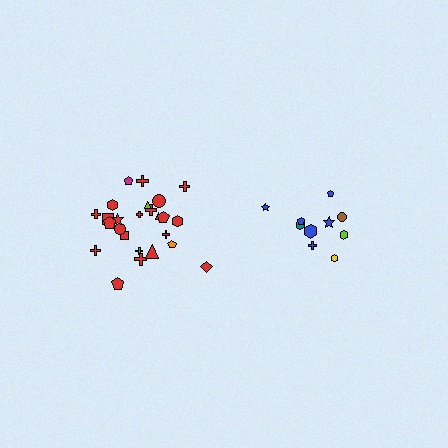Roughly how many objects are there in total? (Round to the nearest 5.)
Roughly 35 objects in total.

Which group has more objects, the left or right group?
The left group.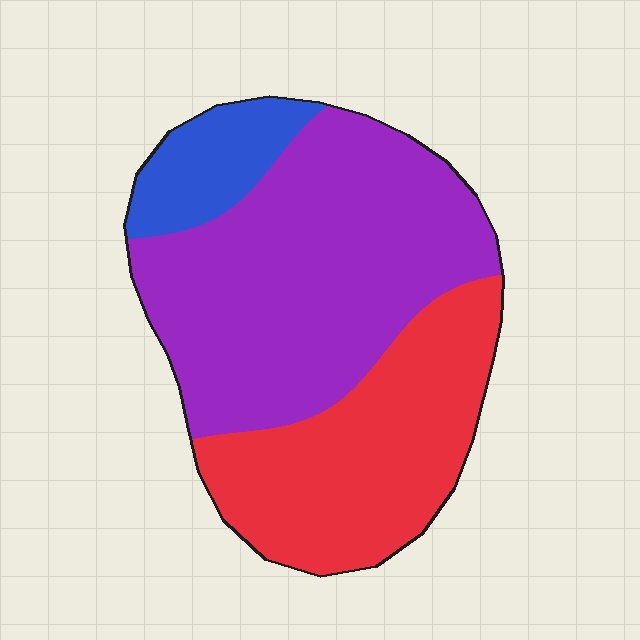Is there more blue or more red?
Red.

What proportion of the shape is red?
Red takes up about one third (1/3) of the shape.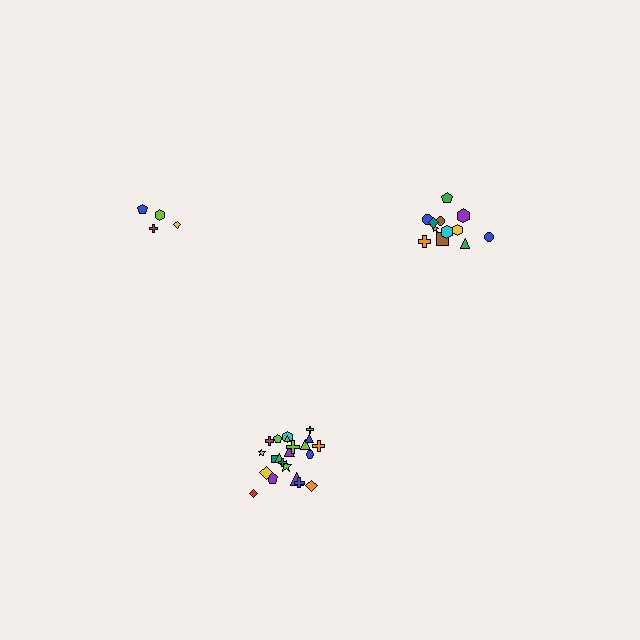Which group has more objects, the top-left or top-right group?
The top-right group.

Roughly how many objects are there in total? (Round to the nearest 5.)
Roughly 40 objects in total.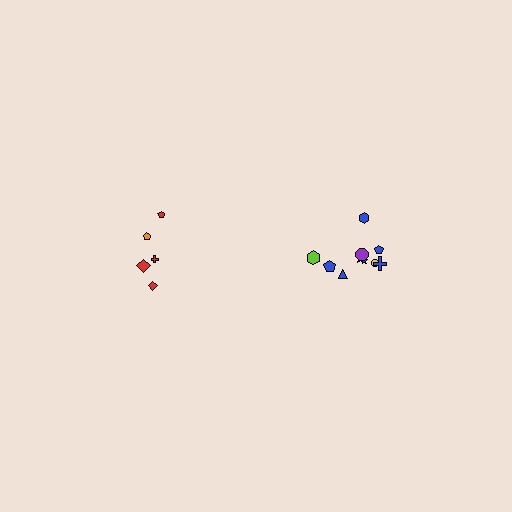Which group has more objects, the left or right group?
The right group.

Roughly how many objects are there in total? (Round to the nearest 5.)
Roughly 15 objects in total.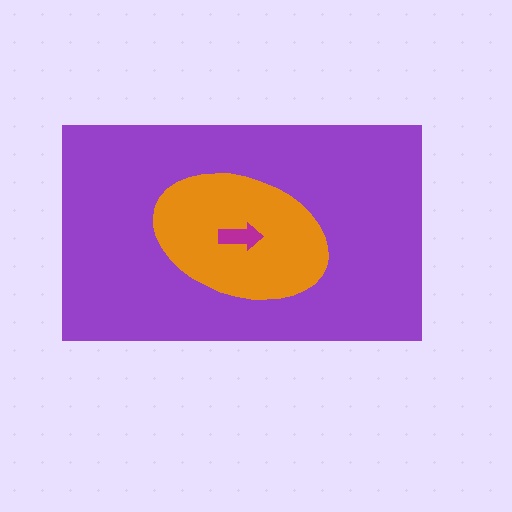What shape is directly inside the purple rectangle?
The orange ellipse.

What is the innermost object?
The magenta arrow.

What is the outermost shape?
The purple rectangle.